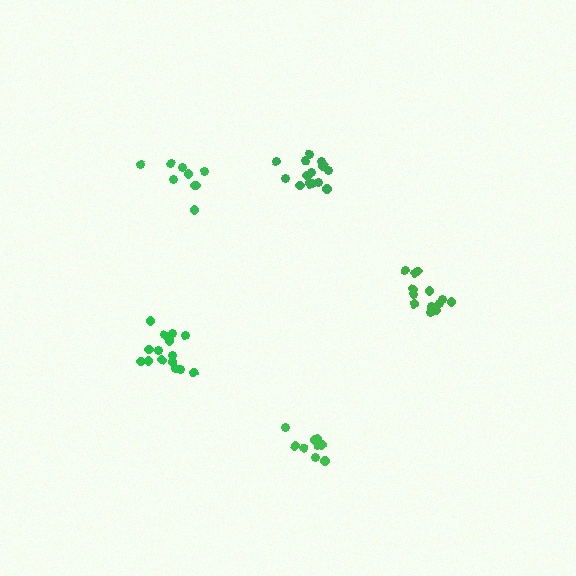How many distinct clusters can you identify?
There are 5 distinct clusters.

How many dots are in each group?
Group 1: 13 dots, Group 2: 15 dots, Group 3: 9 dots, Group 4: 14 dots, Group 5: 9 dots (60 total).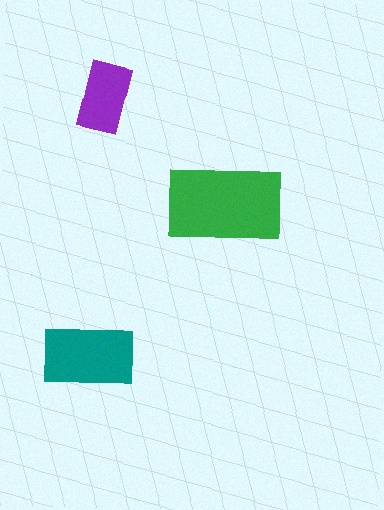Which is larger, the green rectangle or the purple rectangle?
The green one.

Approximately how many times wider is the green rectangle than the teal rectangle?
About 1.5 times wider.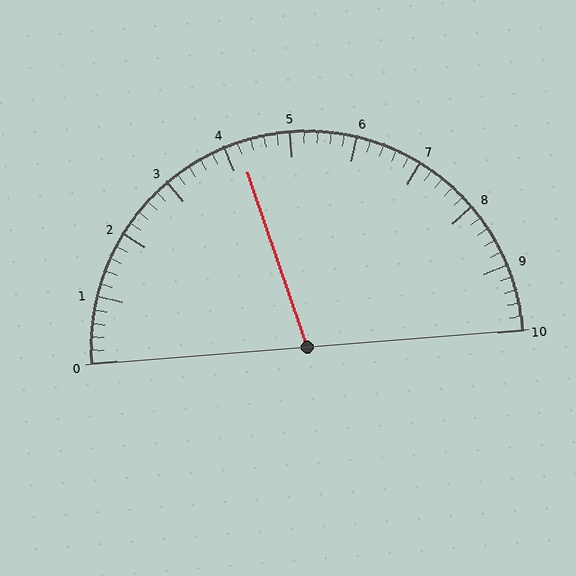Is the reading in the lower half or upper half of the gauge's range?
The reading is in the lower half of the range (0 to 10).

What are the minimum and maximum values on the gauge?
The gauge ranges from 0 to 10.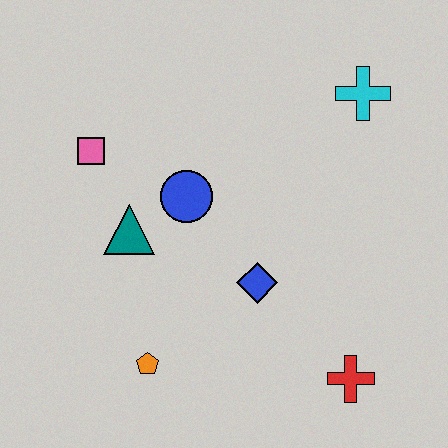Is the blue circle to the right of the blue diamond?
No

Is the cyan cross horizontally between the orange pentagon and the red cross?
No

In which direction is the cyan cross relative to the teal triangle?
The cyan cross is to the right of the teal triangle.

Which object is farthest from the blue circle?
The red cross is farthest from the blue circle.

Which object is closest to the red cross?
The blue diamond is closest to the red cross.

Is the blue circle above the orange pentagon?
Yes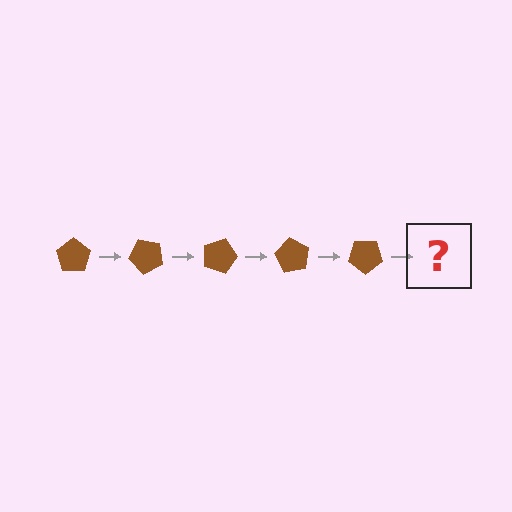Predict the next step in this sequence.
The next step is a brown pentagon rotated 225 degrees.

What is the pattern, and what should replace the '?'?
The pattern is that the pentagon rotates 45 degrees each step. The '?' should be a brown pentagon rotated 225 degrees.